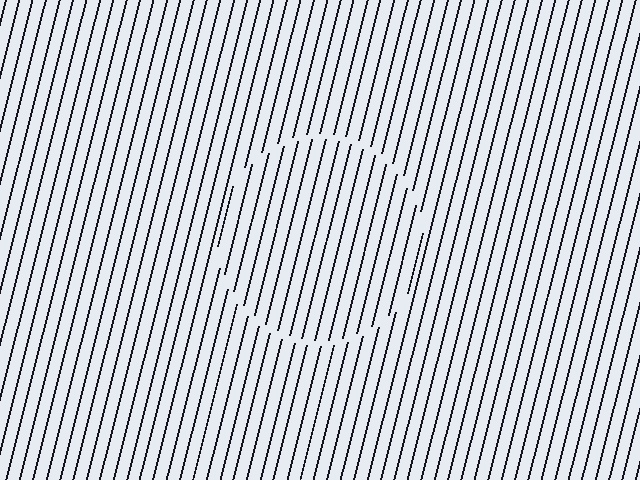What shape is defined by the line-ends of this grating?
An illusory circle. The interior of the shape contains the same grating, shifted by half a period — the contour is defined by the phase discontinuity where line-ends from the inner and outer gratings abut.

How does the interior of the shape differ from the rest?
The interior of the shape contains the same grating, shifted by half a period — the contour is defined by the phase discontinuity where line-ends from the inner and outer gratings abut.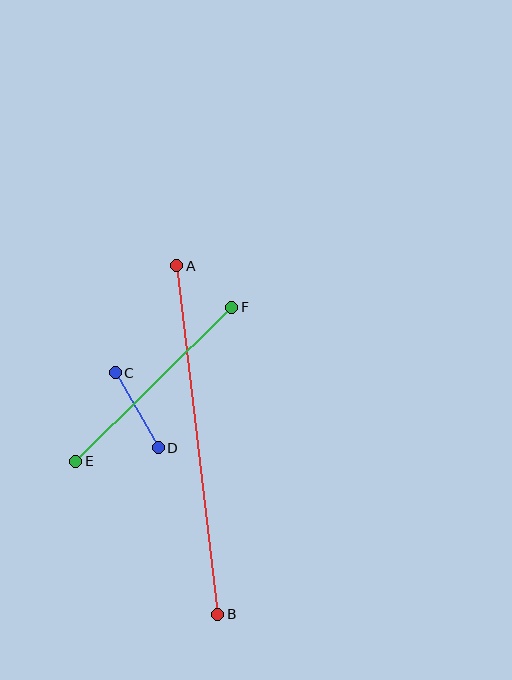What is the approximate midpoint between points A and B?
The midpoint is at approximately (197, 440) pixels.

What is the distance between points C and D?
The distance is approximately 86 pixels.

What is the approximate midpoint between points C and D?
The midpoint is at approximately (137, 410) pixels.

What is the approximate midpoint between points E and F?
The midpoint is at approximately (154, 384) pixels.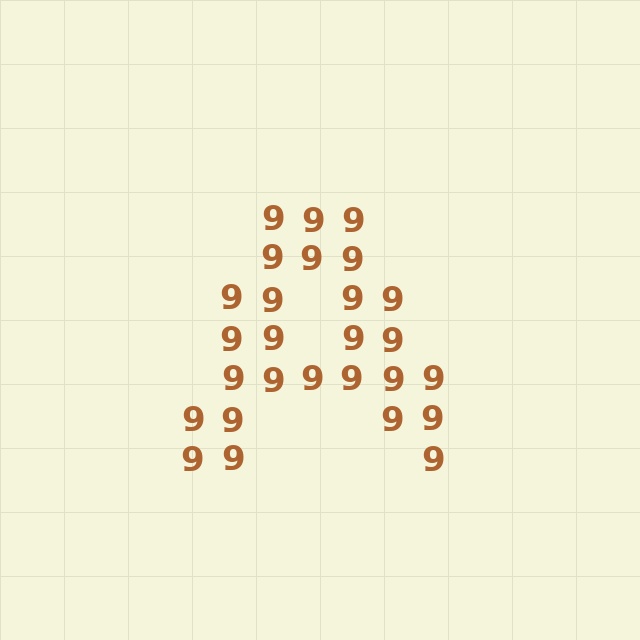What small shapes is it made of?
It is made of small digit 9's.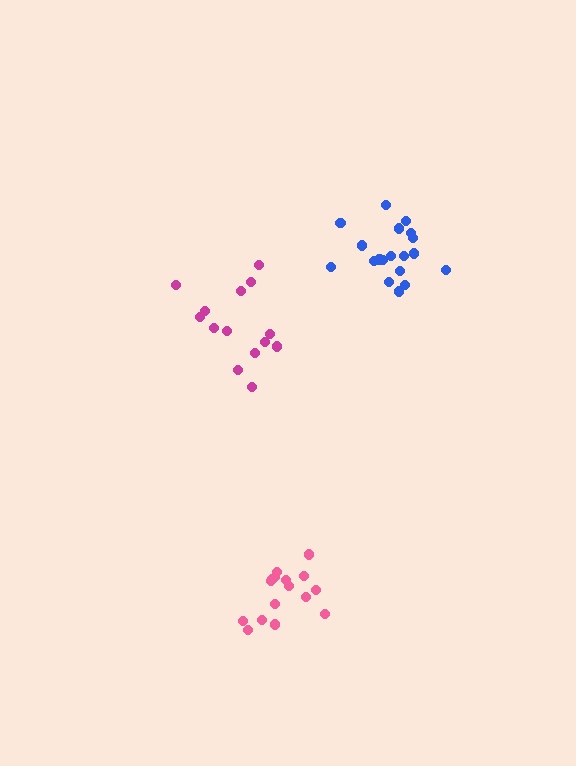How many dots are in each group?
Group 1: 16 dots, Group 2: 20 dots, Group 3: 14 dots (50 total).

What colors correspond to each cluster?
The clusters are colored: pink, blue, magenta.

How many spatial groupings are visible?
There are 3 spatial groupings.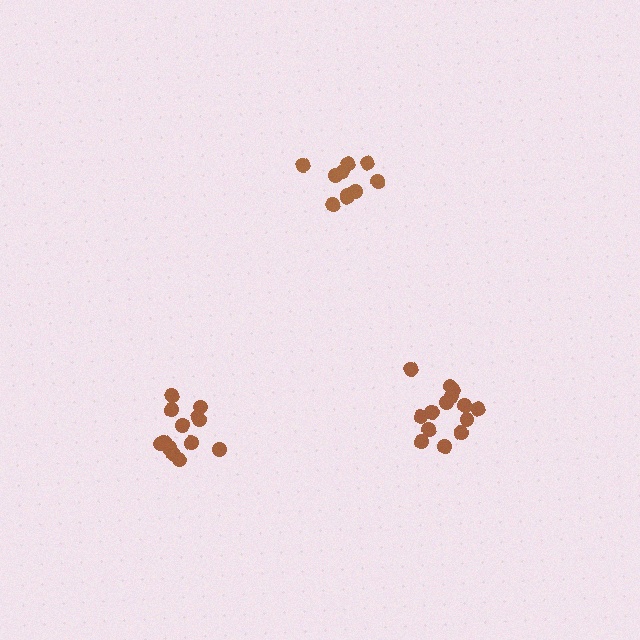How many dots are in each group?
Group 1: 14 dots, Group 2: 10 dots, Group 3: 13 dots (37 total).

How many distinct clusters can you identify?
There are 3 distinct clusters.